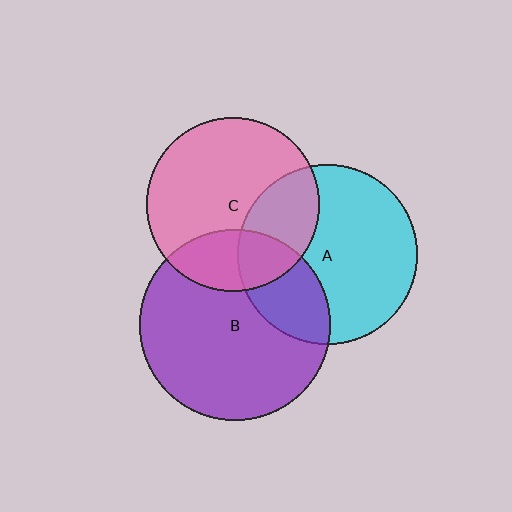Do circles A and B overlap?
Yes.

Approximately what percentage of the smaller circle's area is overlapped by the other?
Approximately 30%.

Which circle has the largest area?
Circle B (purple).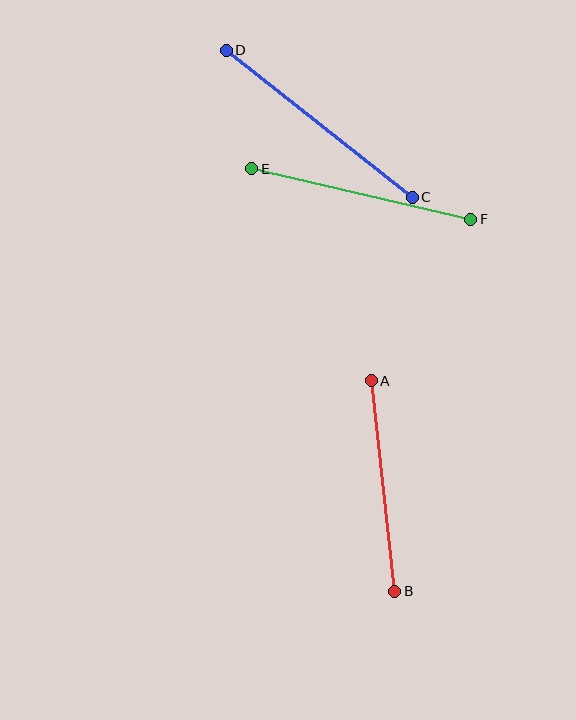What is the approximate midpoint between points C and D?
The midpoint is at approximately (319, 124) pixels.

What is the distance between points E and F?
The distance is approximately 225 pixels.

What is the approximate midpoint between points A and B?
The midpoint is at approximately (383, 486) pixels.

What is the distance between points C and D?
The distance is approximately 237 pixels.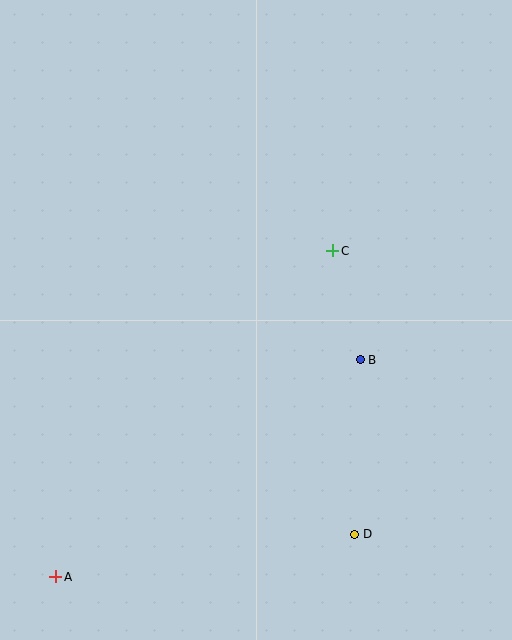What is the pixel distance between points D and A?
The distance between D and A is 302 pixels.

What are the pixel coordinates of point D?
Point D is at (355, 534).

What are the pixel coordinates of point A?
Point A is at (56, 577).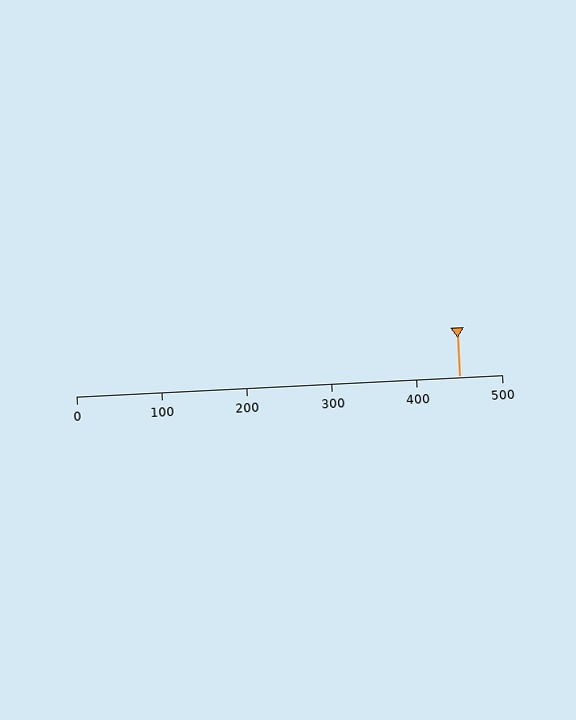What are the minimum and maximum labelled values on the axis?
The axis runs from 0 to 500.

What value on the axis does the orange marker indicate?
The marker indicates approximately 450.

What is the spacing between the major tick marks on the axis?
The major ticks are spaced 100 apart.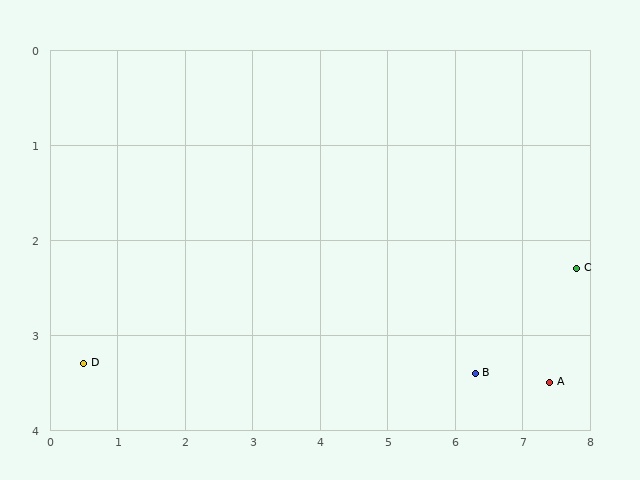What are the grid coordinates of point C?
Point C is at approximately (7.8, 2.3).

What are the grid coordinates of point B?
Point B is at approximately (6.3, 3.4).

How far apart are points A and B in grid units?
Points A and B are about 1.1 grid units apart.